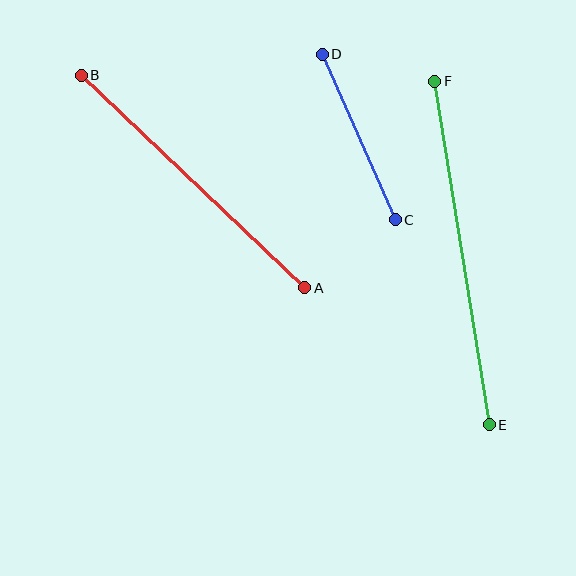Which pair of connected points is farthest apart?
Points E and F are farthest apart.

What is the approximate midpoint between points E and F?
The midpoint is at approximately (462, 253) pixels.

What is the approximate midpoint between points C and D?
The midpoint is at approximately (359, 137) pixels.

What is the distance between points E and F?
The distance is approximately 348 pixels.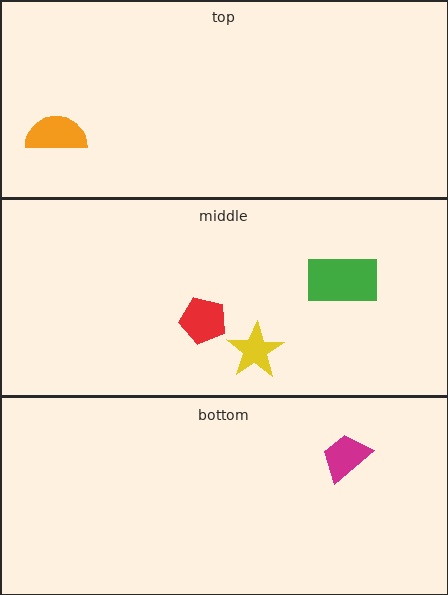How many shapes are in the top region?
1.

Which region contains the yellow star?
The middle region.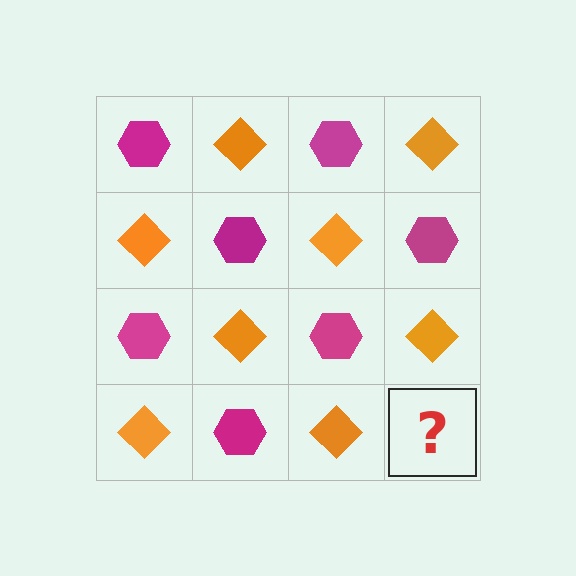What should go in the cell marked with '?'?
The missing cell should contain a magenta hexagon.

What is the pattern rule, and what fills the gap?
The rule is that it alternates magenta hexagon and orange diamond in a checkerboard pattern. The gap should be filled with a magenta hexagon.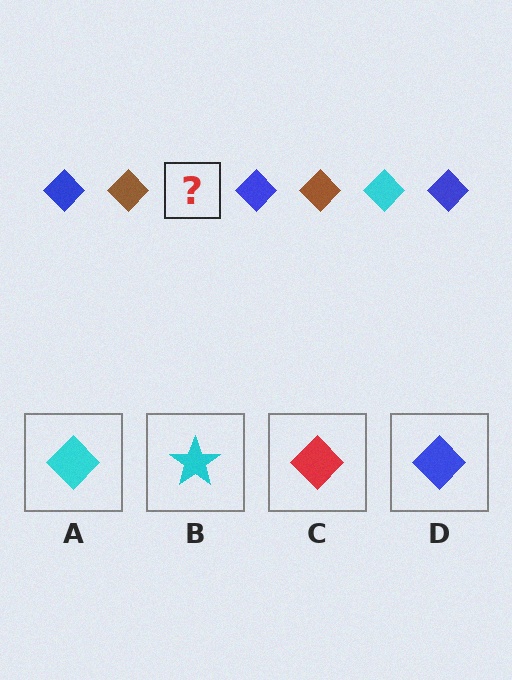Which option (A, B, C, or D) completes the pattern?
A.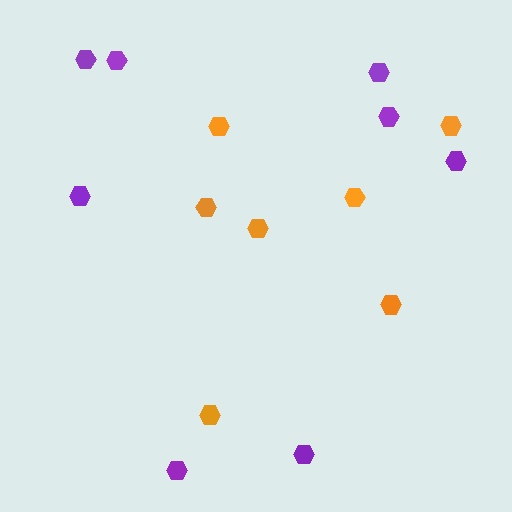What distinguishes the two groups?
There are 2 groups: one group of purple hexagons (8) and one group of orange hexagons (7).